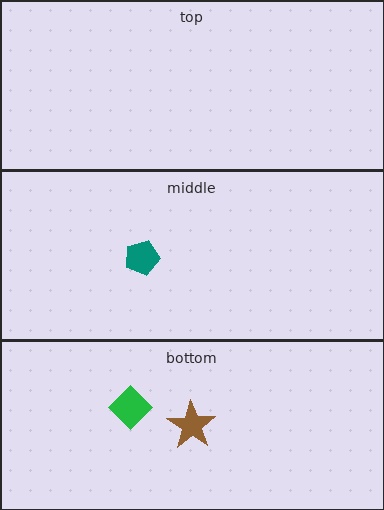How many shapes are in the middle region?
1.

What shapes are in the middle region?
The teal pentagon.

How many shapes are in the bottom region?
2.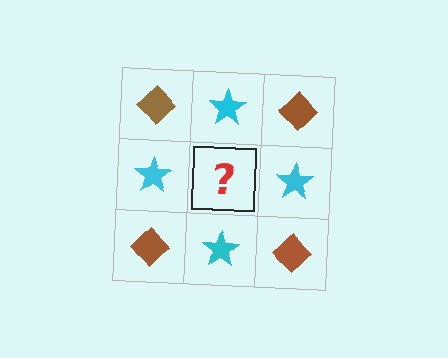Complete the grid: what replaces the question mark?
The question mark should be replaced with a brown diamond.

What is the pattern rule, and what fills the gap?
The rule is that it alternates brown diamond and cyan star in a checkerboard pattern. The gap should be filled with a brown diamond.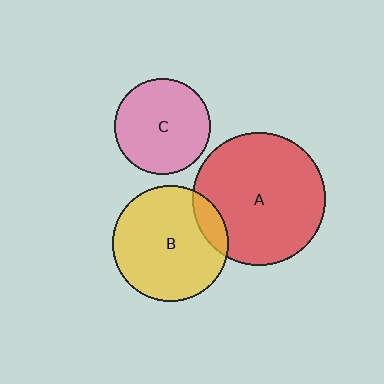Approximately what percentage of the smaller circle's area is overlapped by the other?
Approximately 15%.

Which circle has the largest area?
Circle A (red).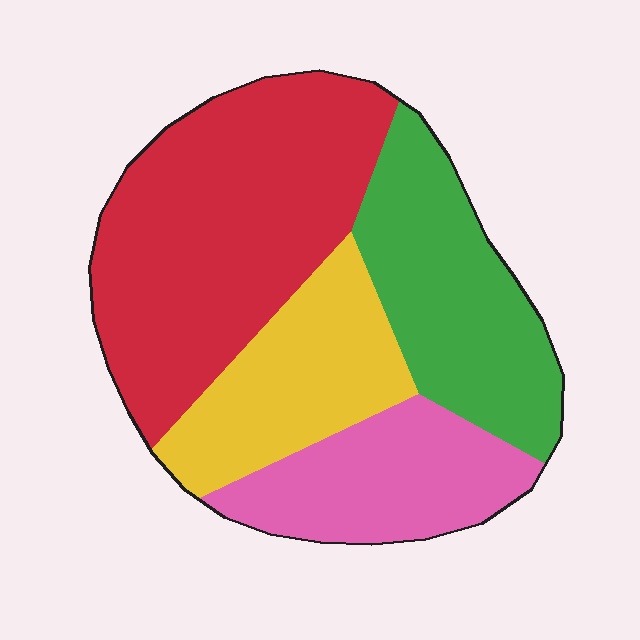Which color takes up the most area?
Red, at roughly 40%.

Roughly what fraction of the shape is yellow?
Yellow takes up less than a quarter of the shape.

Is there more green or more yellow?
Green.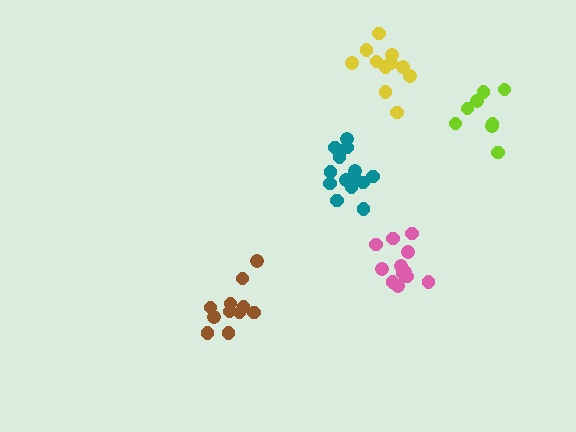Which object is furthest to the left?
The brown cluster is leftmost.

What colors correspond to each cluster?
The clusters are colored: teal, lime, brown, yellow, pink.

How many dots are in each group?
Group 1: 14 dots, Group 2: 8 dots, Group 3: 11 dots, Group 4: 11 dots, Group 5: 12 dots (56 total).